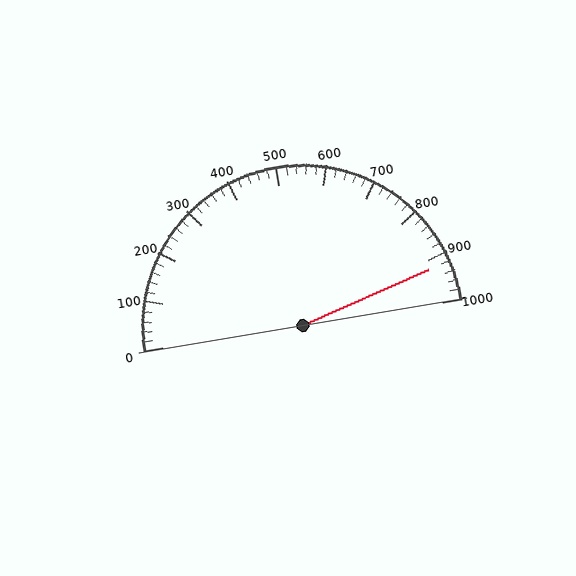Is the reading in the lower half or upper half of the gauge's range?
The reading is in the upper half of the range (0 to 1000).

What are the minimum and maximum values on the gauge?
The gauge ranges from 0 to 1000.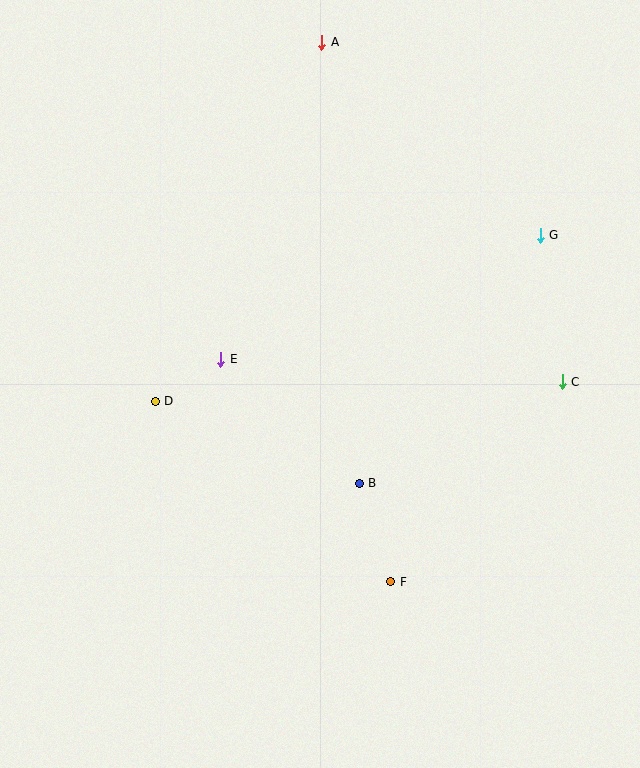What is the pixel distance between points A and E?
The distance between A and E is 333 pixels.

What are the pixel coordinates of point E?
Point E is at (221, 359).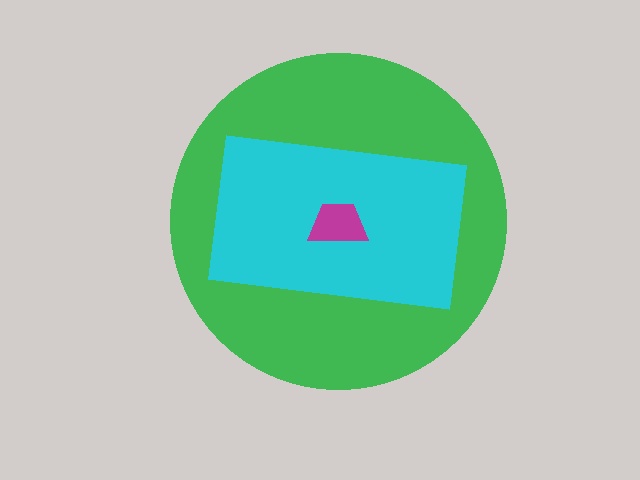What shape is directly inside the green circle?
The cyan rectangle.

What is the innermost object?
The magenta trapezoid.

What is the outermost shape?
The green circle.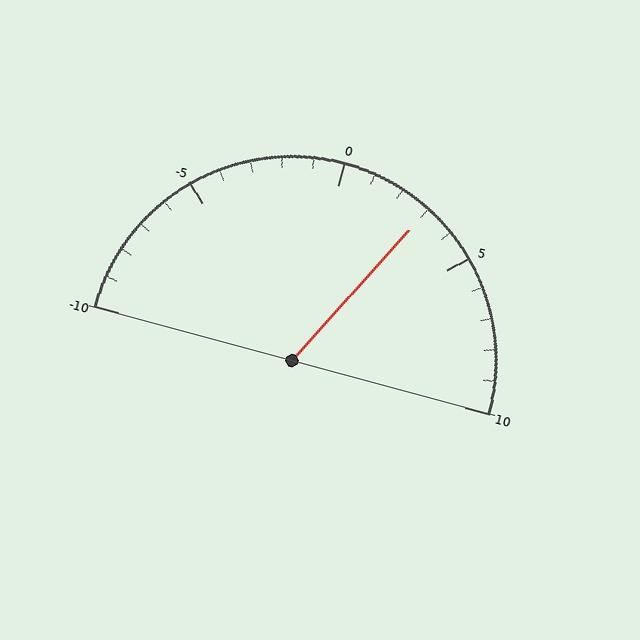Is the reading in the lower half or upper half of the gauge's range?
The reading is in the upper half of the range (-10 to 10).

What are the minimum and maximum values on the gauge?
The gauge ranges from -10 to 10.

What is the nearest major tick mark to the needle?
The nearest major tick mark is 5.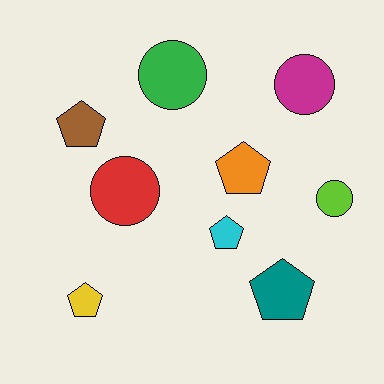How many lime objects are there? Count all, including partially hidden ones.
There is 1 lime object.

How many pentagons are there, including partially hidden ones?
There are 5 pentagons.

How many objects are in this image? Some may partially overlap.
There are 9 objects.